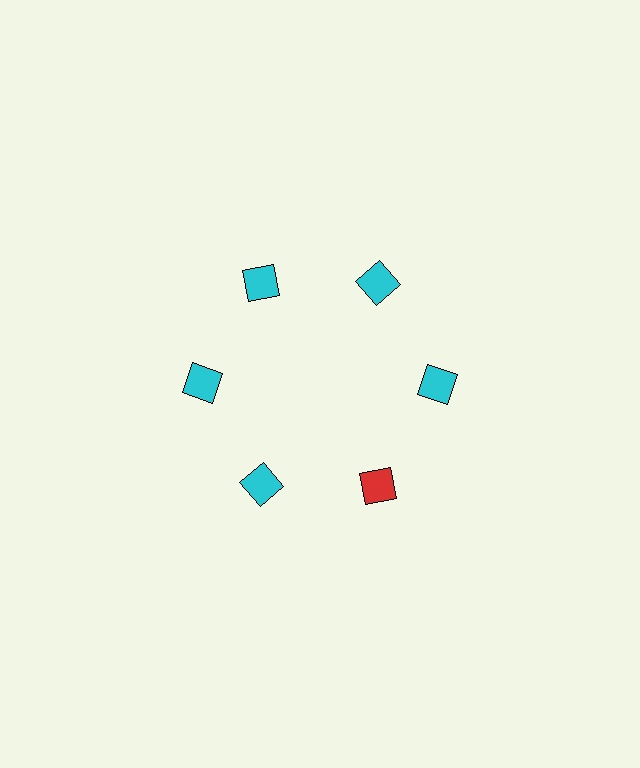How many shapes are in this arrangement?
There are 6 shapes arranged in a ring pattern.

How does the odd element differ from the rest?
It has a different color: red instead of cyan.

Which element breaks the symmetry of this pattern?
The red square at roughly the 5 o'clock position breaks the symmetry. All other shapes are cyan squares.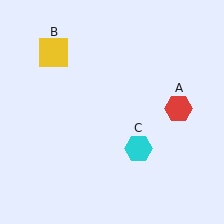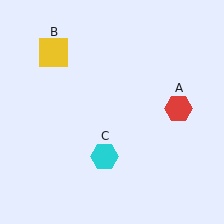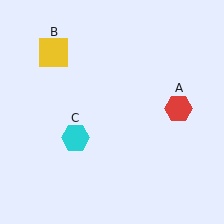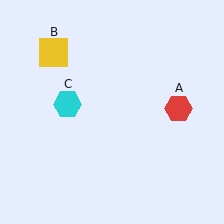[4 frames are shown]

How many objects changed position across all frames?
1 object changed position: cyan hexagon (object C).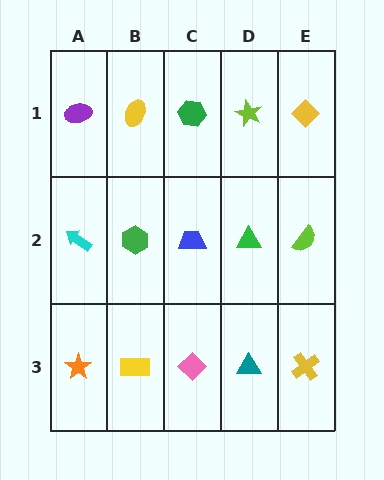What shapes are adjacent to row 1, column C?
A blue trapezoid (row 2, column C), a yellow ellipse (row 1, column B), a lime star (row 1, column D).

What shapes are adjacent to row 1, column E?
A lime semicircle (row 2, column E), a lime star (row 1, column D).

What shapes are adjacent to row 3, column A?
A cyan arrow (row 2, column A), a yellow rectangle (row 3, column B).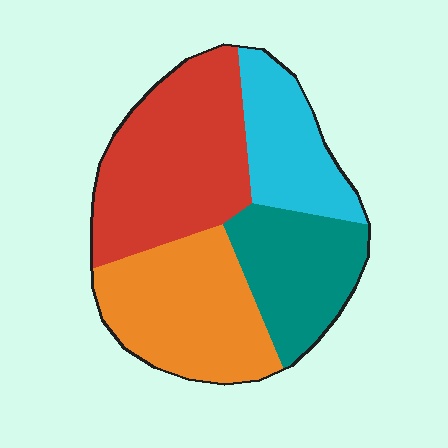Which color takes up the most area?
Red, at roughly 35%.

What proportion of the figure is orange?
Orange covers roughly 30% of the figure.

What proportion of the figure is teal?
Teal covers about 20% of the figure.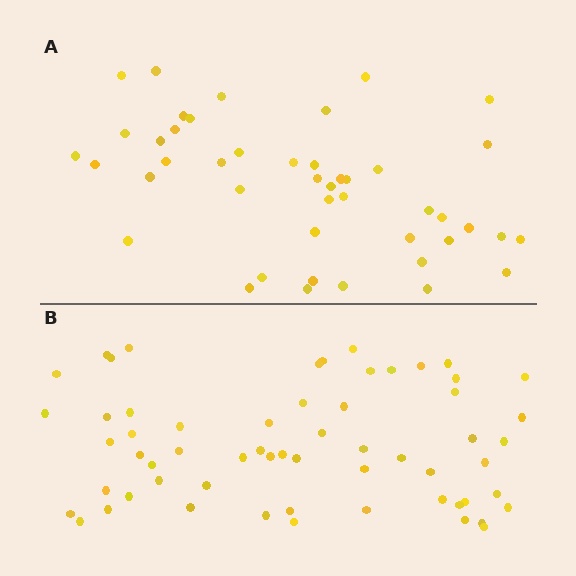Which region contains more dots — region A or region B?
Region B (the bottom region) has more dots.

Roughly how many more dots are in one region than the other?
Region B has approximately 15 more dots than region A.